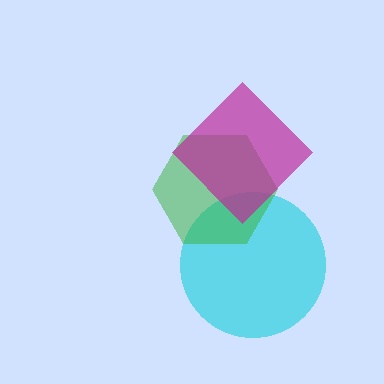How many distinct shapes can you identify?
There are 3 distinct shapes: a cyan circle, a green hexagon, a magenta diamond.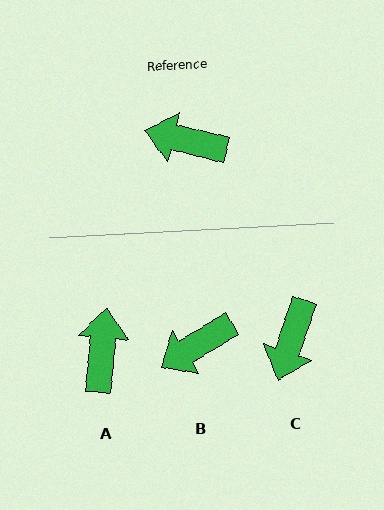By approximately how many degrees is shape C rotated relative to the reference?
Approximately 85 degrees counter-clockwise.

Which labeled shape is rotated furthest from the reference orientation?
C, about 85 degrees away.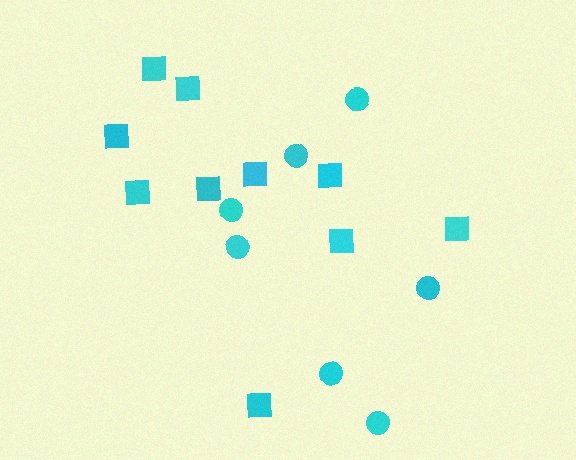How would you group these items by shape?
There are 2 groups: one group of circles (7) and one group of squares (10).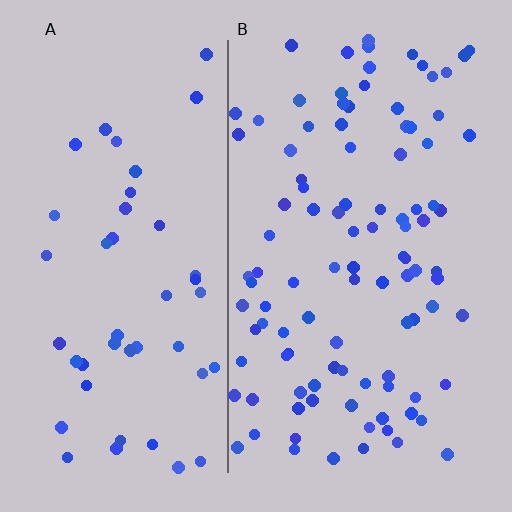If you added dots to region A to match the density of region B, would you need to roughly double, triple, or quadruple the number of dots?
Approximately double.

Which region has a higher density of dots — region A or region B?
B (the right).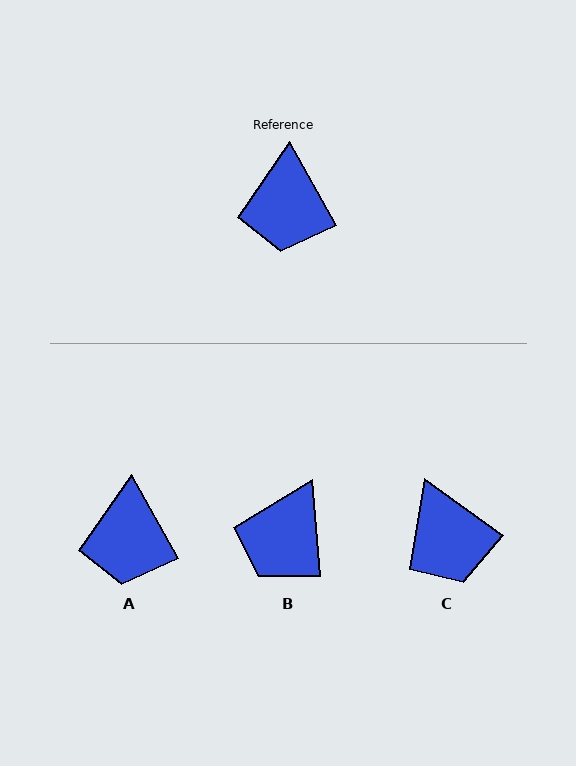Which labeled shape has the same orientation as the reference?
A.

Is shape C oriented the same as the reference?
No, it is off by about 25 degrees.